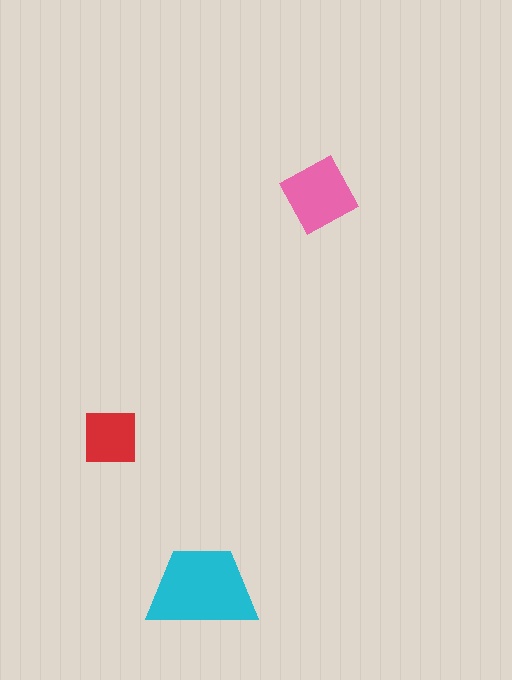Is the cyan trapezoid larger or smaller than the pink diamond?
Larger.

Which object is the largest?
The cyan trapezoid.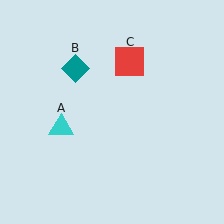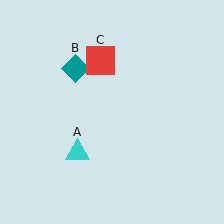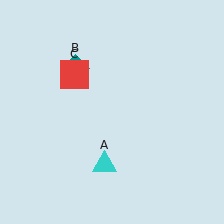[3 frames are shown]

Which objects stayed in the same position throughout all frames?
Teal diamond (object B) remained stationary.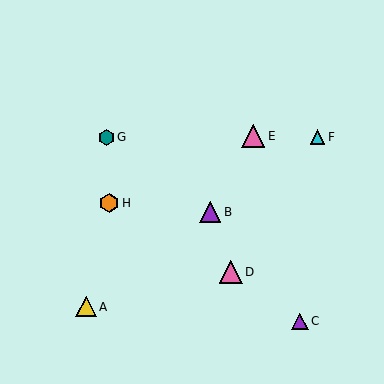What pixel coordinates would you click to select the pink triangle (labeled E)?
Click at (253, 136) to select the pink triangle E.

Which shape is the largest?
The pink triangle (labeled E) is the largest.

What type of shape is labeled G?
Shape G is a teal hexagon.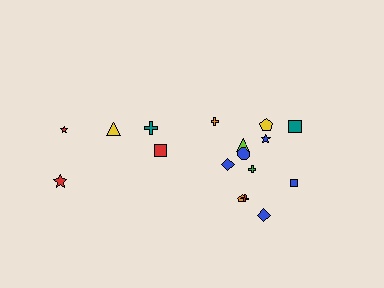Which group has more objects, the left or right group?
The right group.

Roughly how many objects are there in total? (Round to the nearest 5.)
Roughly 15 objects in total.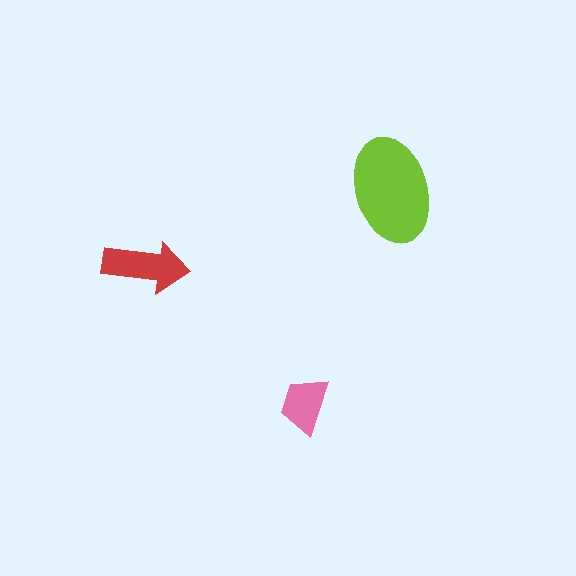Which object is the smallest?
The pink trapezoid.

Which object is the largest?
The lime ellipse.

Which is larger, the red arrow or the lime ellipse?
The lime ellipse.